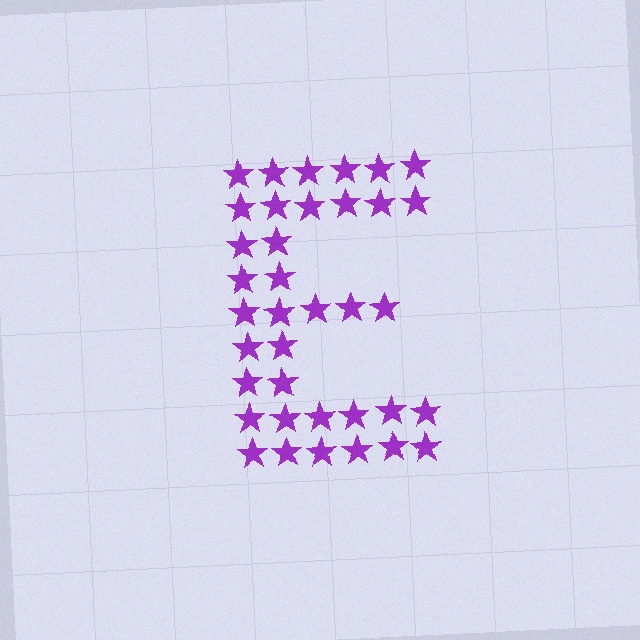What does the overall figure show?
The overall figure shows the letter E.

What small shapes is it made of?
It is made of small stars.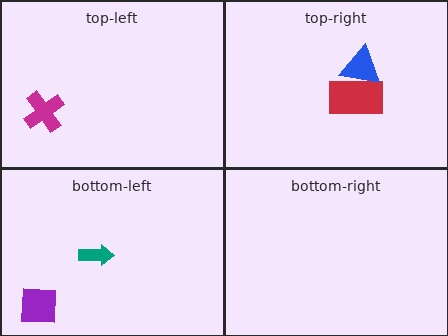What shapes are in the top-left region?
The magenta cross.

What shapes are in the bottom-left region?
The purple square, the teal arrow.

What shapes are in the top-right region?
The red rectangle, the blue triangle.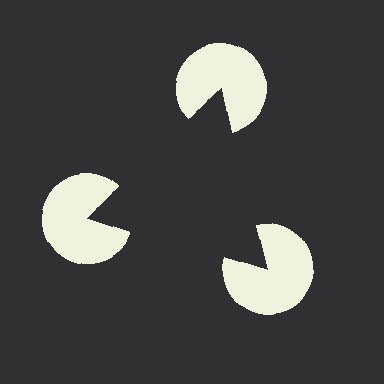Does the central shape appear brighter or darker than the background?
It typically appears slightly darker than the background, even though no actual brightness change is drawn.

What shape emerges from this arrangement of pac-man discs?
An illusory triangle — its edges are inferred from the aligned wedge cuts in the pac-man discs, not physically drawn.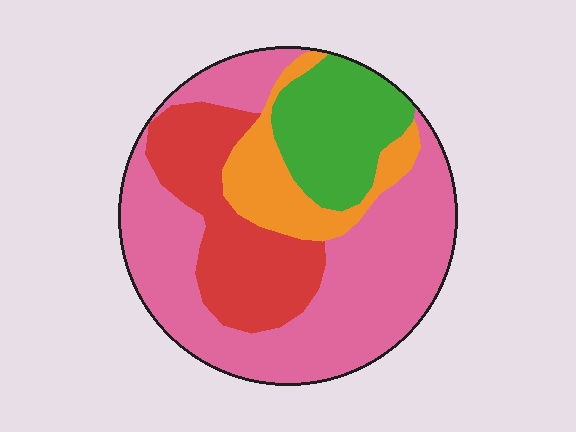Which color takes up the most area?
Pink, at roughly 50%.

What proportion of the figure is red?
Red covers about 20% of the figure.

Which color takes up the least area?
Orange, at roughly 10%.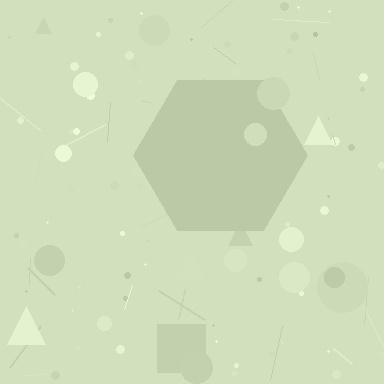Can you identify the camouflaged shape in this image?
The camouflaged shape is a hexagon.